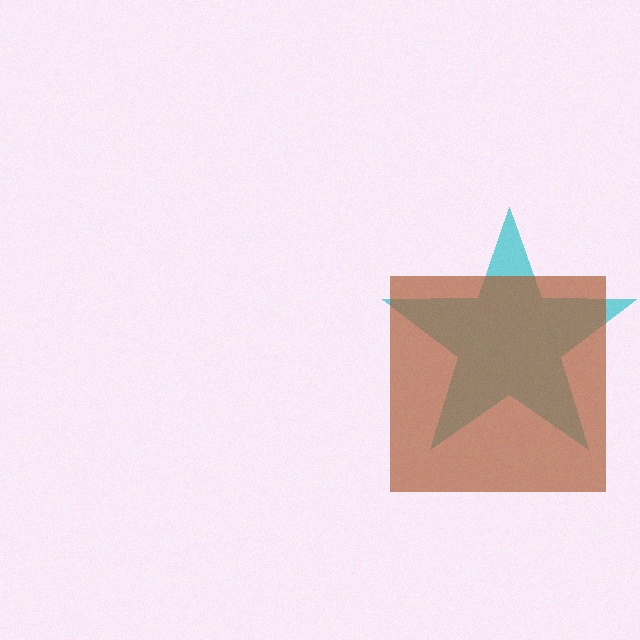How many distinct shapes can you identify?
There are 2 distinct shapes: a cyan star, a brown square.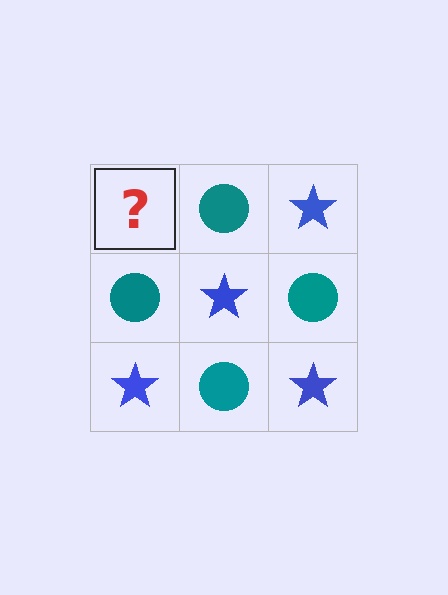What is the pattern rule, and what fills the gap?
The rule is that it alternates blue star and teal circle in a checkerboard pattern. The gap should be filled with a blue star.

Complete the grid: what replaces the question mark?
The question mark should be replaced with a blue star.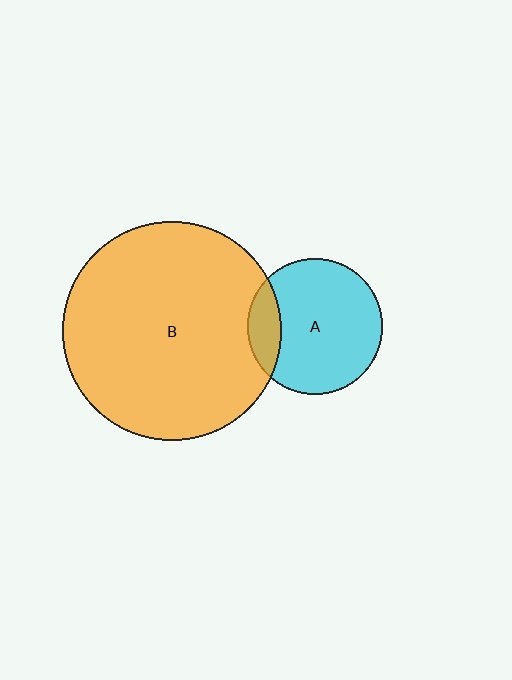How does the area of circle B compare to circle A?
Approximately 2.6 times.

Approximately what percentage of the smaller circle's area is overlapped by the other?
Approximately 15%.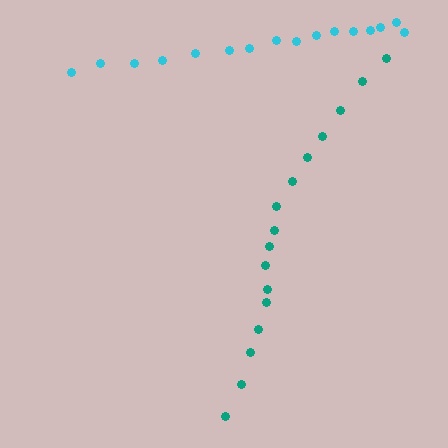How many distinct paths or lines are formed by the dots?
There are 2 distinct paths.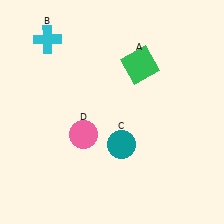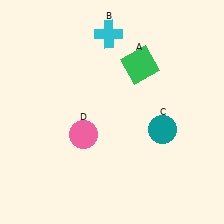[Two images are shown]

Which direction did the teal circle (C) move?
The teal circle (C) moved right.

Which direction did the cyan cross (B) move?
The cyan cross (B) moved right.